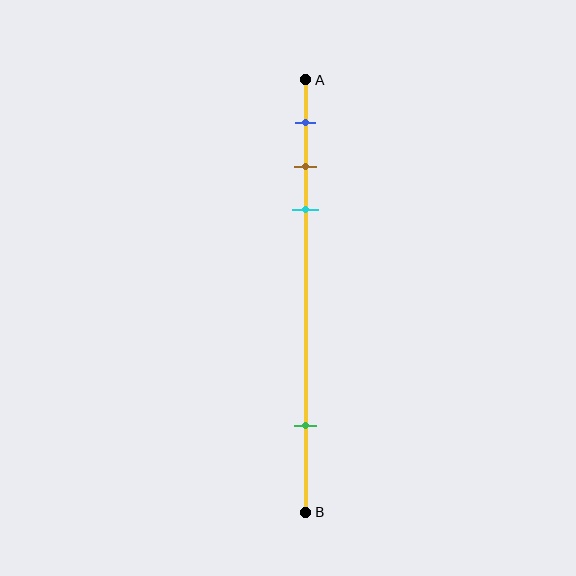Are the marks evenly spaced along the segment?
No, the marks are not evenly spaced.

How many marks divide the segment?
There are 4 marks dividing the segment.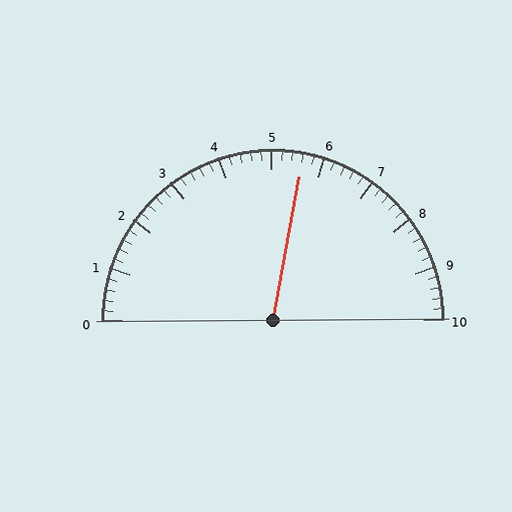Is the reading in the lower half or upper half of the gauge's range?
The reading is in the upper half of the range (0 to 10).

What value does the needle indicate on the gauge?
The needle indicates approximately 5.6.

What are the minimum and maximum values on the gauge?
The gauge ranges from 0 to 10.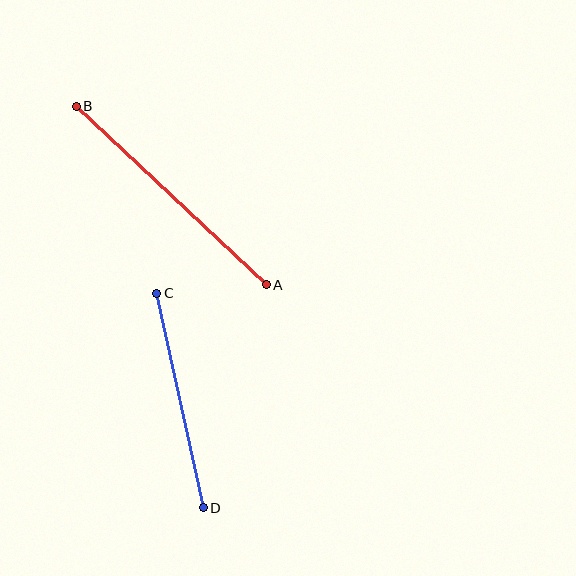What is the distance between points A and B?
The distance is approximately 261 pixels.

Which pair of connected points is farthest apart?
Points A and B are farthest apart.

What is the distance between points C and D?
The distance is approximately 220 pixels.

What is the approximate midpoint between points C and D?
The midpoint is at approximately (180, 400) pixels.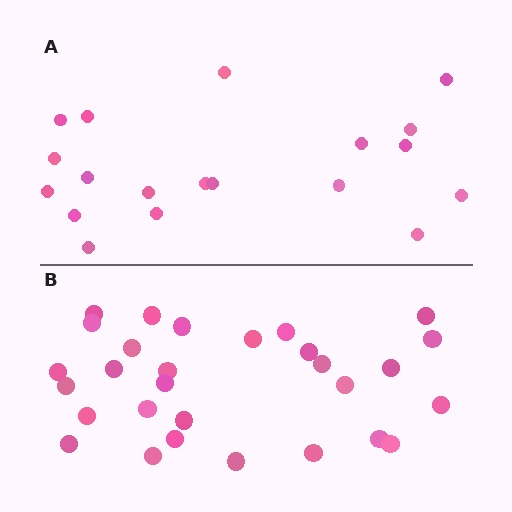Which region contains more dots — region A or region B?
Region B (the bottom region) has more dots.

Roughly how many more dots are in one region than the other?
Region B has roughly 10 or so more dots than region A.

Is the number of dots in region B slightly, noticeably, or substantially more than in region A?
Region B has substantially more. The ratio is roughly 1.5 to 1.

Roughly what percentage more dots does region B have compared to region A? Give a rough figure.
About 55% more.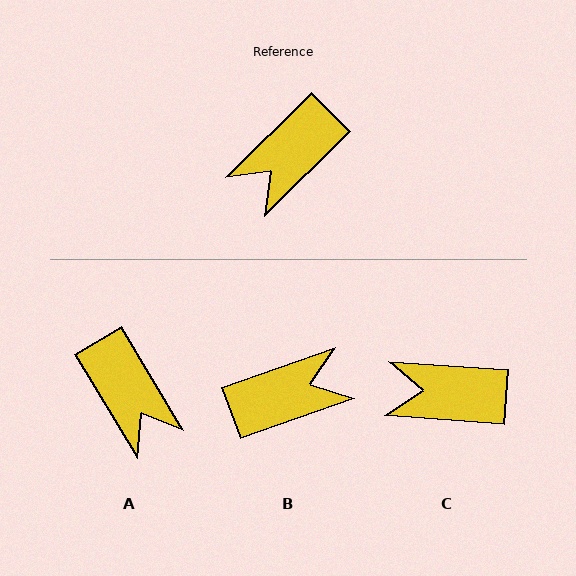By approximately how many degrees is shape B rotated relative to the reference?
Approximately 155 degrees counter-clockwise.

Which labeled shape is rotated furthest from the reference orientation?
B, about 155 degrees away.